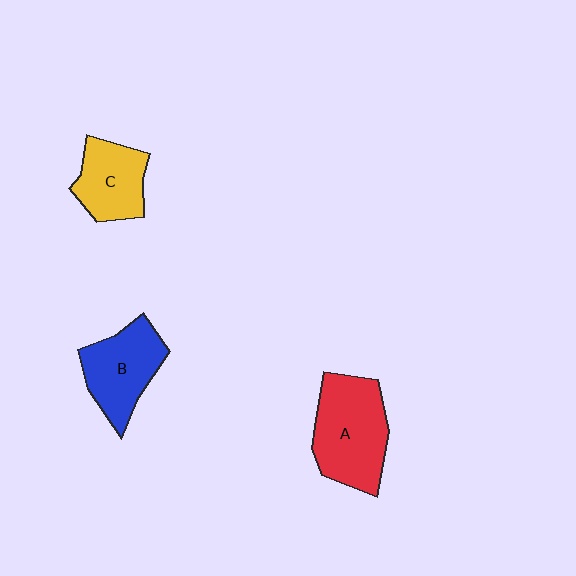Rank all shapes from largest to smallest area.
From largest to smallest: A (red), B (blue), C (yellow).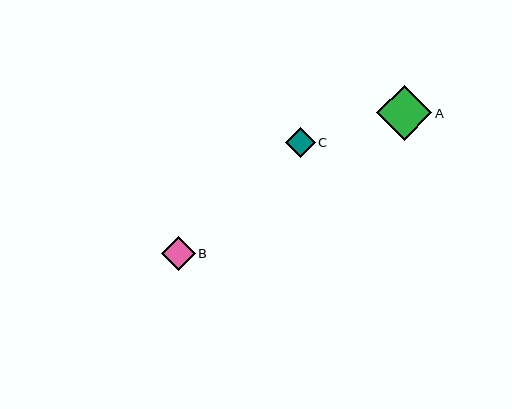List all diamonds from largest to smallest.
From largest to smallest: A, B, C.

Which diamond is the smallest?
Diamond C is the smallest with a size of approximately 30 pixels.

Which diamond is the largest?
Diamond A is the largest with a size of approximately 55 pixels.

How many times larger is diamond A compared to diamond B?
Diamond A is approximately 1.6 times the size of diamond B.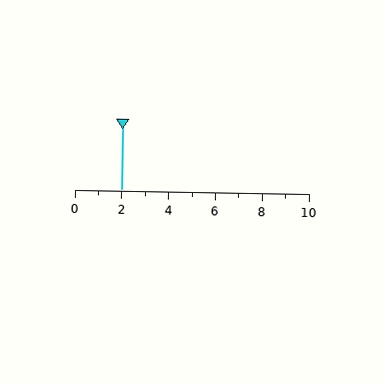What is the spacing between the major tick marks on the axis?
The major ticks are spaced 2 apart.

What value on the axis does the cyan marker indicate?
The marker indicates approximately 2.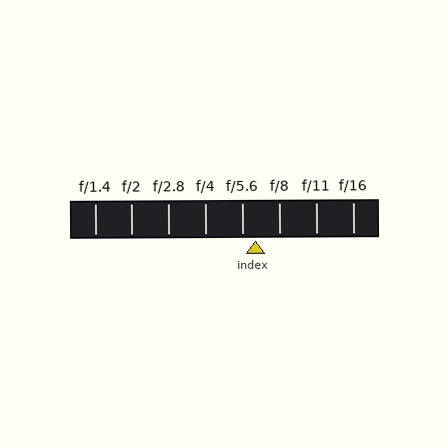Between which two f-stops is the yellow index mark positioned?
The index mark is between f/5.6 and f/8.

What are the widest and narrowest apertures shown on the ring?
The widest aperture shown is f/1.4 and the narrowest is f/16.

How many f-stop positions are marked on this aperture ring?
There are 8 f-stop positions marked.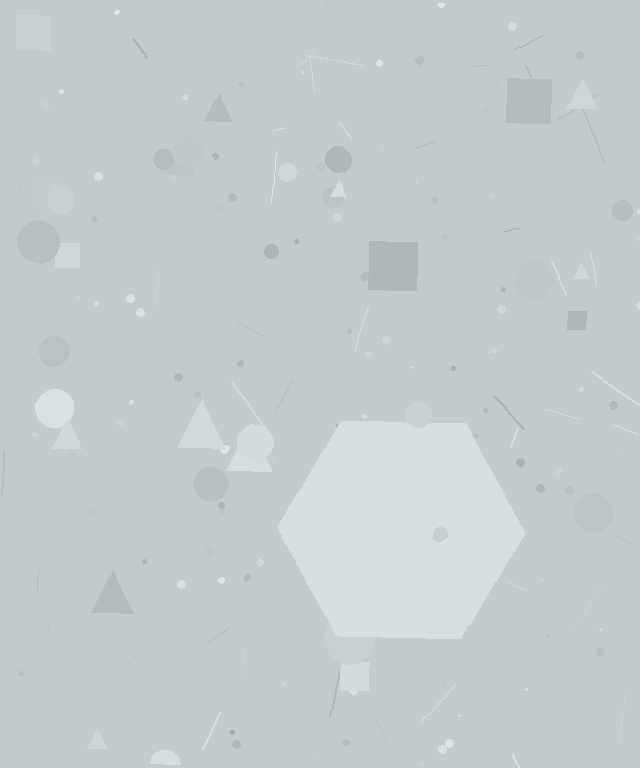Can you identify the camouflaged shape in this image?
The camouflaged shape is a hexagon.